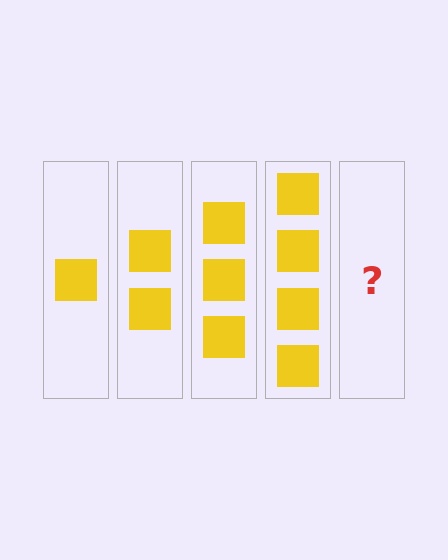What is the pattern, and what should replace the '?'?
The pattern is that each step adds one more square. The '?' should be 5 squares.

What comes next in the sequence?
The next element should be 5 squares.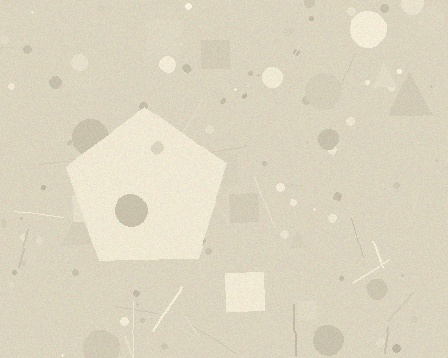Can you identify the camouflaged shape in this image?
The camouflaged shape is a pentagon.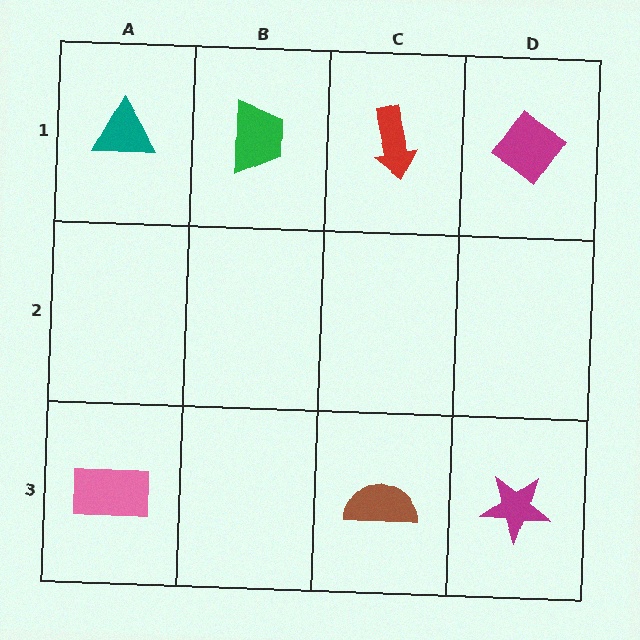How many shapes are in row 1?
4 shapes.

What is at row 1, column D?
A magenta diamond.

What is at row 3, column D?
A magenta star.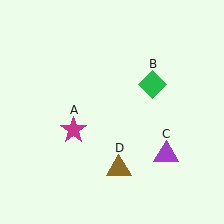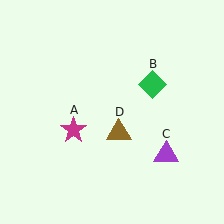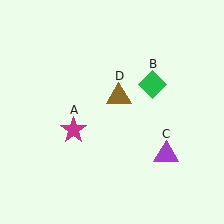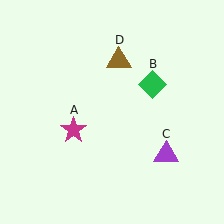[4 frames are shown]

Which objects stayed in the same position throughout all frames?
Magenta star (object A) and green diamond (object B) and purple triangle (object C) remained stationary.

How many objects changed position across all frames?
1 object changed position: brown triangle (object D).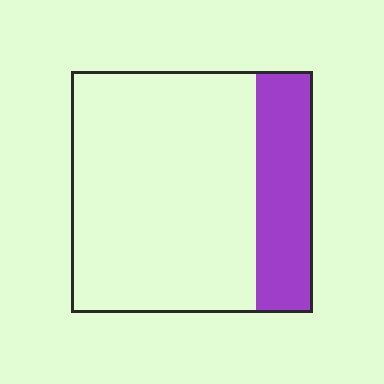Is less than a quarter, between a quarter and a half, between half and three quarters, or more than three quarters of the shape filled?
Less than a quarter.